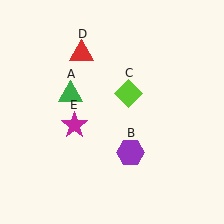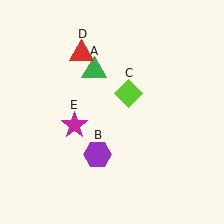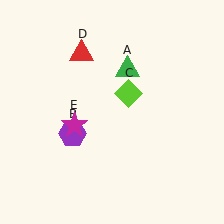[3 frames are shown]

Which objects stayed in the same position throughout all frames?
Lime diamond (object C) and red triangle (object D) and magenta star (object E) remained stationary.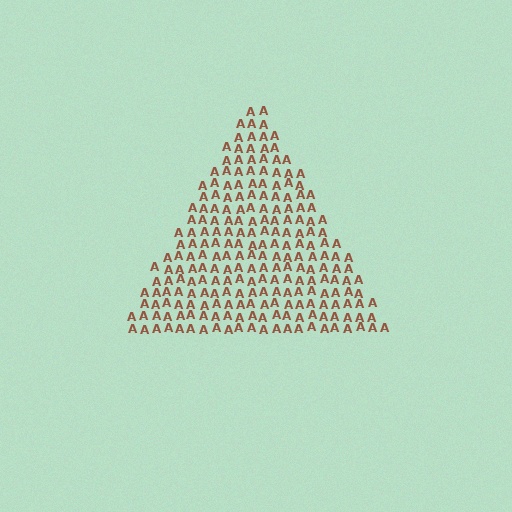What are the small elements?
The small elements are letter A's.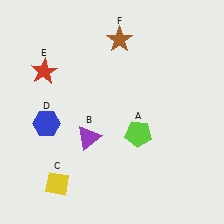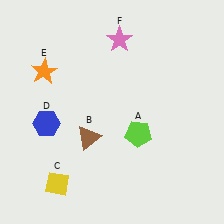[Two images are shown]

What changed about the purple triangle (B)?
In Image 1, B is purple. In Image 2, it changed to brown.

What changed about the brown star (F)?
In Image 1, F is brown. In Image 2, it changed to pink.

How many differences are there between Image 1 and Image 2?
There are 3 differences between the two images.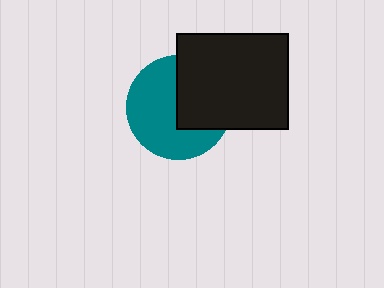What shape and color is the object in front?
The object in front is a black rectangle.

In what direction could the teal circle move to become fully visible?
The teal circle could move left. That would shift it out from behind the black rectangle entirely.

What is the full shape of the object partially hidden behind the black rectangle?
The partially hidden object is a teal circle.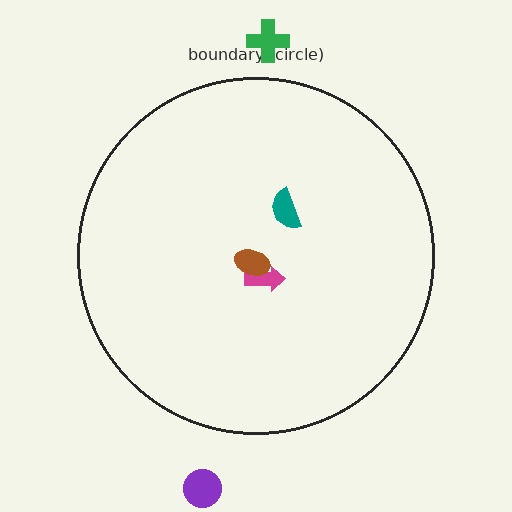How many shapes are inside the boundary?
3 inside, 2 outside.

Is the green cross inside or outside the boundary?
Outside.